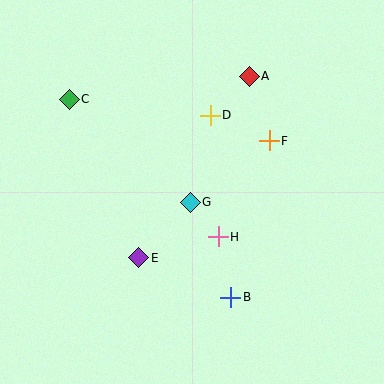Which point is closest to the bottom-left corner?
Point E is closest to the bottom-left corner.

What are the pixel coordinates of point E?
Point E is at (139, 258).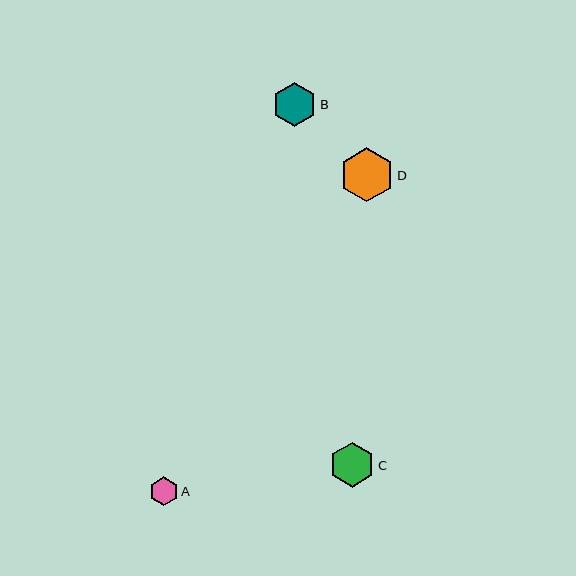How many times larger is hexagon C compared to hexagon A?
Hexagon C is approximately 1.6 times the size of hexagon A.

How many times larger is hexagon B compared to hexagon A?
Hexagon B is approximately 1.6 times the size of hexagon A.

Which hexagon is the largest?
Hexagon D is the largest with a size of approximately 54 pixels.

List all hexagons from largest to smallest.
From largest to smallest: D, C, B, A.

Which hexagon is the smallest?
Hexagon A is the smallest with a size of approximately 28 pixels.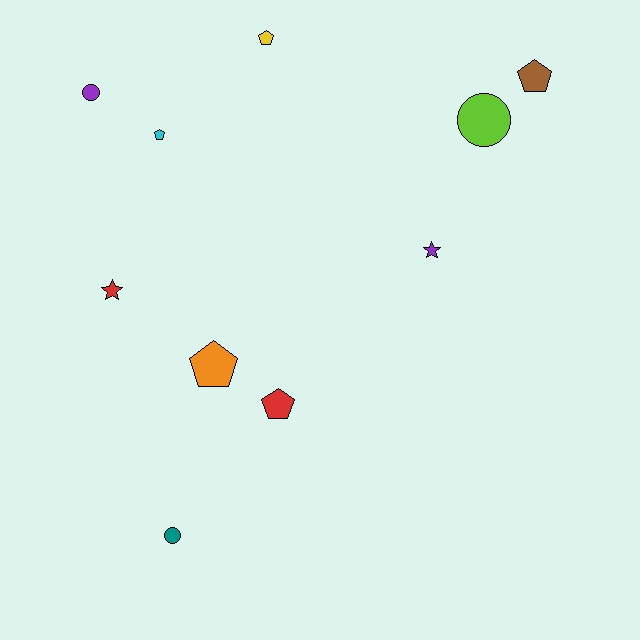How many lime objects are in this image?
There is 1 lime object.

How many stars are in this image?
There are 2 stars.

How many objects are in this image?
There are 10 objects.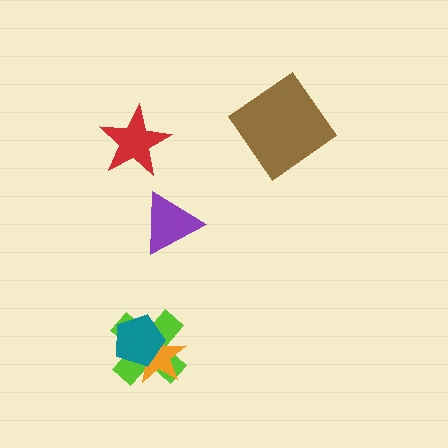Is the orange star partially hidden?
Yes, it is partially covered by another shape.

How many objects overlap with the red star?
0 objects overlap with the red star.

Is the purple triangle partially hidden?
No, no other shape covers it.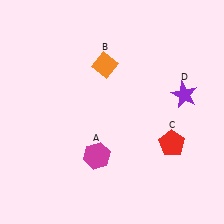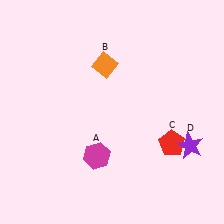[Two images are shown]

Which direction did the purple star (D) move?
The purple star (D) moved down.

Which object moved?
The purple star (D) moved down.